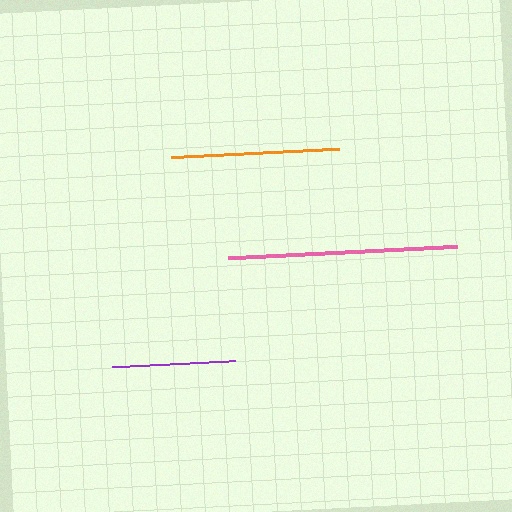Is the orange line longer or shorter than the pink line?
The pink line is longer than the orange line.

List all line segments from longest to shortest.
From longest to shortest: pink, orange, purple.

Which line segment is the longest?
The pink line is the longest at approximately 230 pixels.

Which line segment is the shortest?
The purple line is the shortest at approximately 123 pixels.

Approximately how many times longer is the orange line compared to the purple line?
The orange line is approximately 1.4 times the length of the purple line.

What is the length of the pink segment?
The pink segment is approximately 230 pixels long.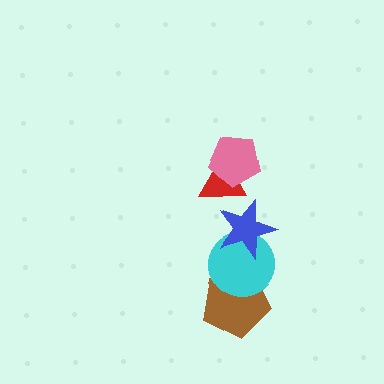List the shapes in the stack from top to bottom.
From top to bottom: the pink pentagon, the red triangle, the blue star, the cyan circle, the brown pentagon.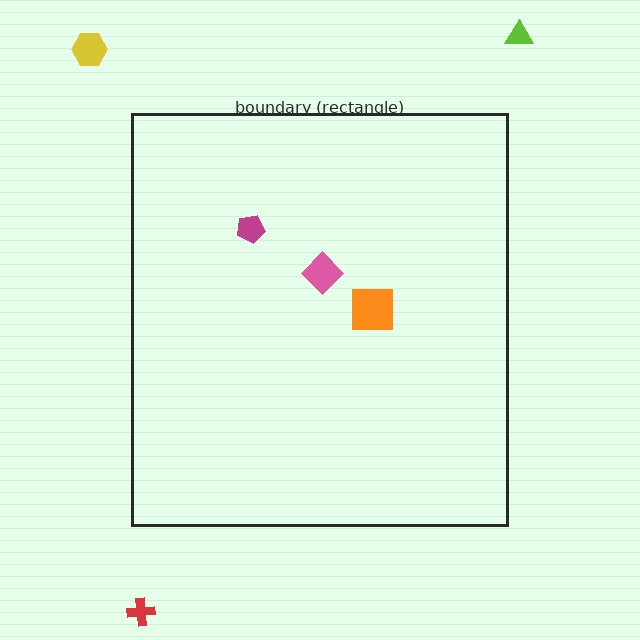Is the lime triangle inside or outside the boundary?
Outside.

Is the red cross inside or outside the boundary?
Outside.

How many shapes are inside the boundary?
3 inside, 3 outside.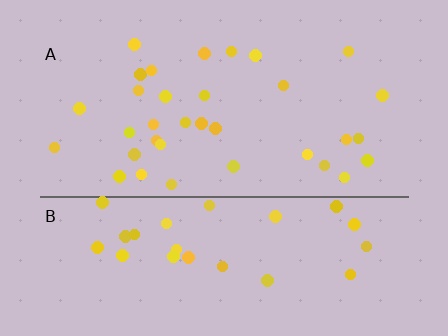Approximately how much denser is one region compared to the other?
Approximately 1.2× — region A over region B.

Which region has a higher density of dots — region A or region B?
A (the top).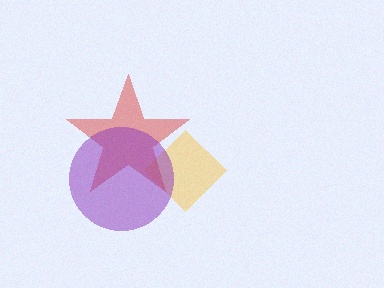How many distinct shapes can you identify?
There are 3 distinct shapes: a yellow diamond, a red star, a purple circle.